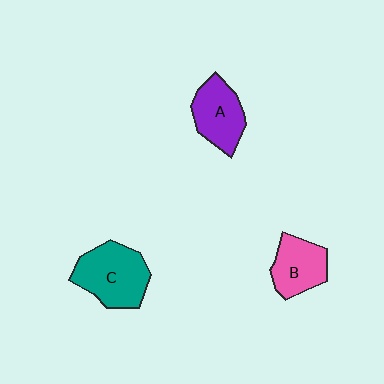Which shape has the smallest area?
Shape B (pink).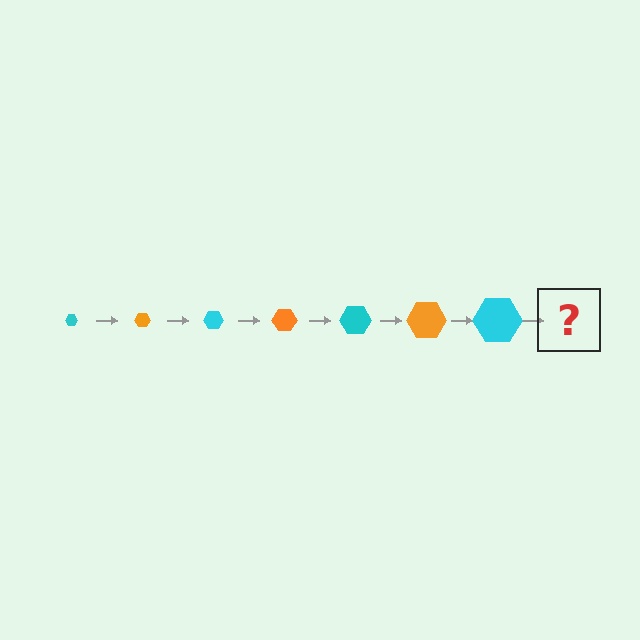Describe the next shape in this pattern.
It should be an orange hexagon, larger than the previous one.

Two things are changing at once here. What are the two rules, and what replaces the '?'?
The two rules are that the hexagon grows larger each step and the color cycles through cyan and orange. The '?' should be an orange hexagon, larger than the previous one.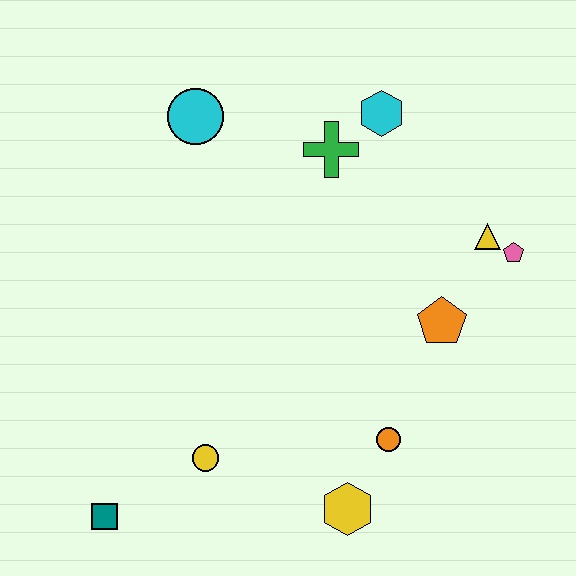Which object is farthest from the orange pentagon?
The teal square is farthest from the orange pentagon.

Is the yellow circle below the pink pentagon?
Yes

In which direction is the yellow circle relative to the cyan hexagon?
The yellow circle is below the cyan hexagon.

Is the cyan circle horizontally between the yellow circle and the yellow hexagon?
No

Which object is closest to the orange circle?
The yellow hexagon is closest to the orange circle.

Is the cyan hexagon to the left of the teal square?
No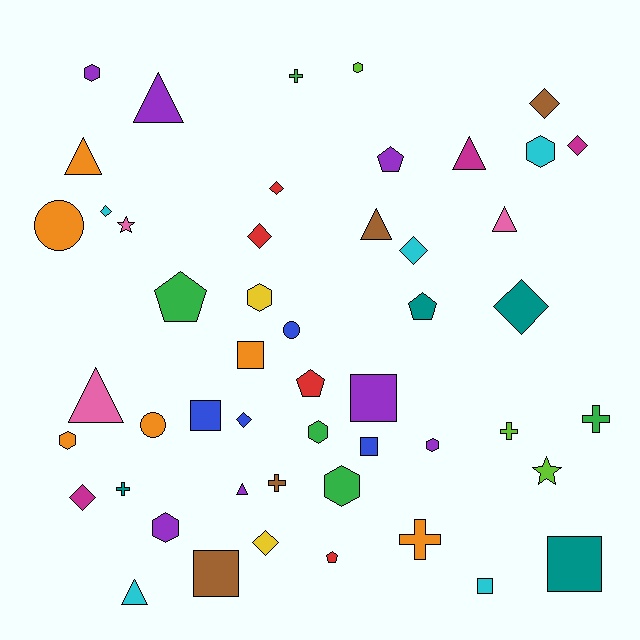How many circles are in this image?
There are 3 circles.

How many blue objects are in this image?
There are 4 blue objects.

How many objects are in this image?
There are 50 objects.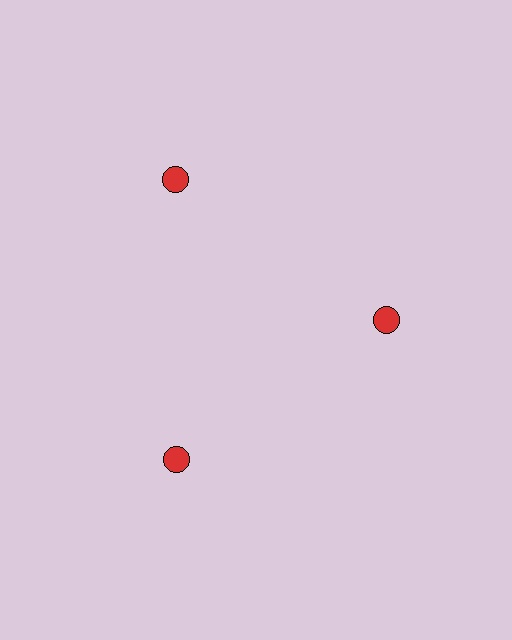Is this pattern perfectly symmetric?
No. The 3 red circles are arranged in a ring, but one element near the 3 o'clock position is pulled inward toward the center, breaking the 3-fold rotational symmetry.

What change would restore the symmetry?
The symmetry would be restored by moving it outward, back onto the ring so that all 3 circles sit at equal angles and equal distance from the center.